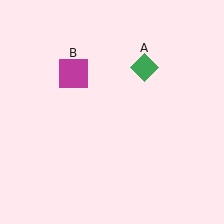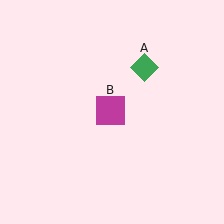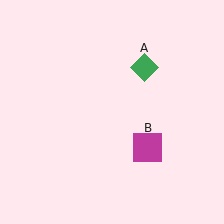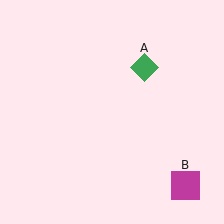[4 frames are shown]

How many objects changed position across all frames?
1 object changed position: magenta square (object B).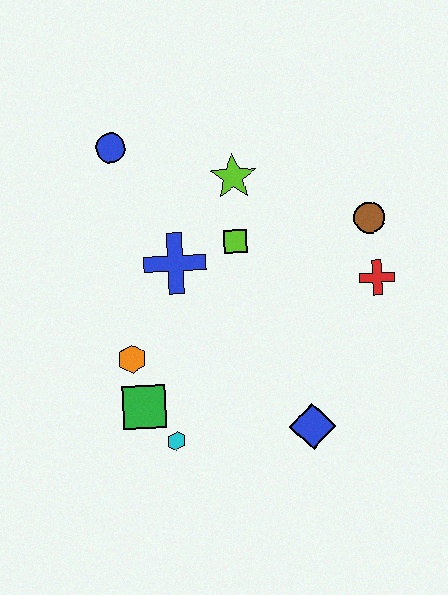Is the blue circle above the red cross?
Yes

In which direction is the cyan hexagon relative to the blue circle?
The cyan hexagon is below the blue circle.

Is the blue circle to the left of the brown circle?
Yes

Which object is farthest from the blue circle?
The blue diamond is farthest from the blue circle.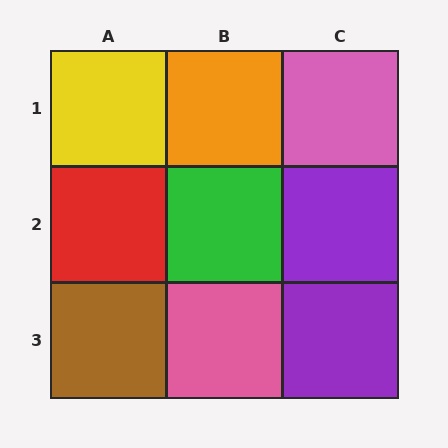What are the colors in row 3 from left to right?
Brown, pink, purple.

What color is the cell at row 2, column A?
Red.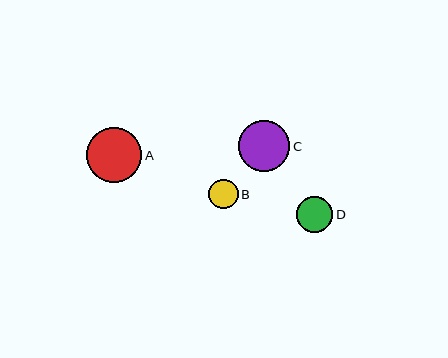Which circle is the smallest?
Circle B is the smallest with a size of approximately 29 pixels.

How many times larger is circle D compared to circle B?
Circle D is approximately 1.2 times the size of circle B.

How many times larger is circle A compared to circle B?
Circle A is approximately 1.9 times the size of circle B.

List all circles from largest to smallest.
From largest to smallest: A, C, D, B.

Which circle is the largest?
Circle A is the largest with a size of approximately 55 pixels.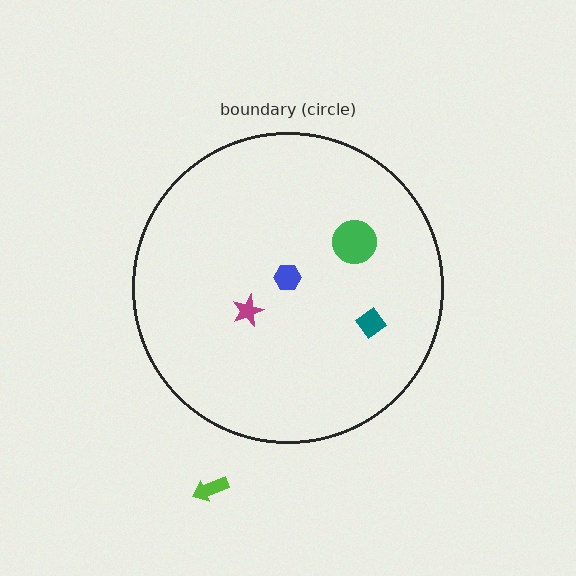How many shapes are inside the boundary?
4 inside, 1 outside.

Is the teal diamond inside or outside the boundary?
Inside.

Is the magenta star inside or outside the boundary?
Inside.